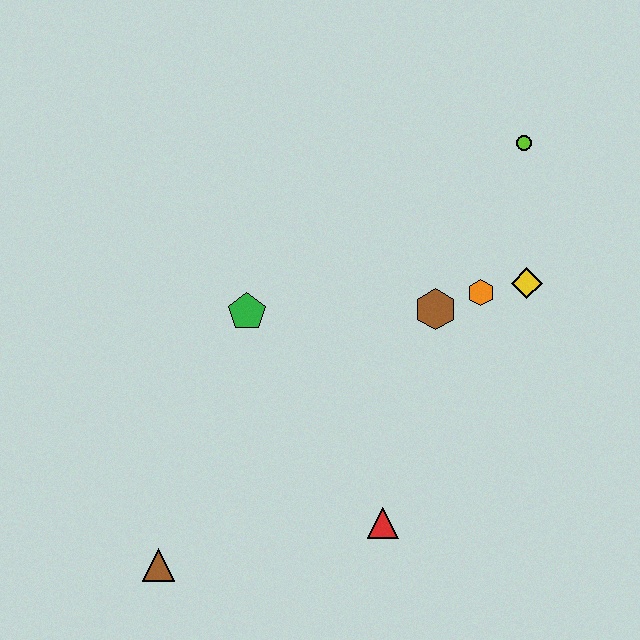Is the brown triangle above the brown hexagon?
No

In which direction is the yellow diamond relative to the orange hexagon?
The yellow diamond is to the right of the orange hexagon.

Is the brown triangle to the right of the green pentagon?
No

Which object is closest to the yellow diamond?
The orange hexagon is closest to the yellow diamond.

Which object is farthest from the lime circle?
The brown triangle is farthest from the lime circle.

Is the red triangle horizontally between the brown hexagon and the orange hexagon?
No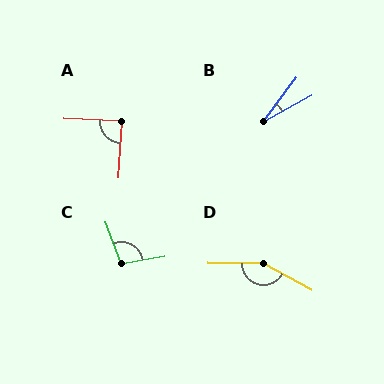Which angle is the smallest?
B, at approximately 25 degrees.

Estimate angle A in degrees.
Approximately 89 degrees.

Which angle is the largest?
D, at approximately 152 degrees.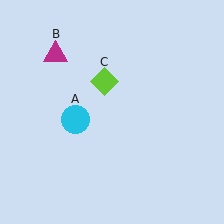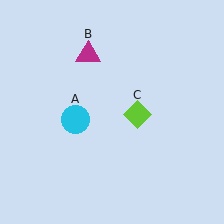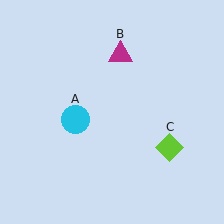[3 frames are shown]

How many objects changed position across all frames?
2 objects changed position: magenta triangle (object B), lime diamond (object C).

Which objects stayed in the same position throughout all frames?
Cyan circle (object A) remained stationary.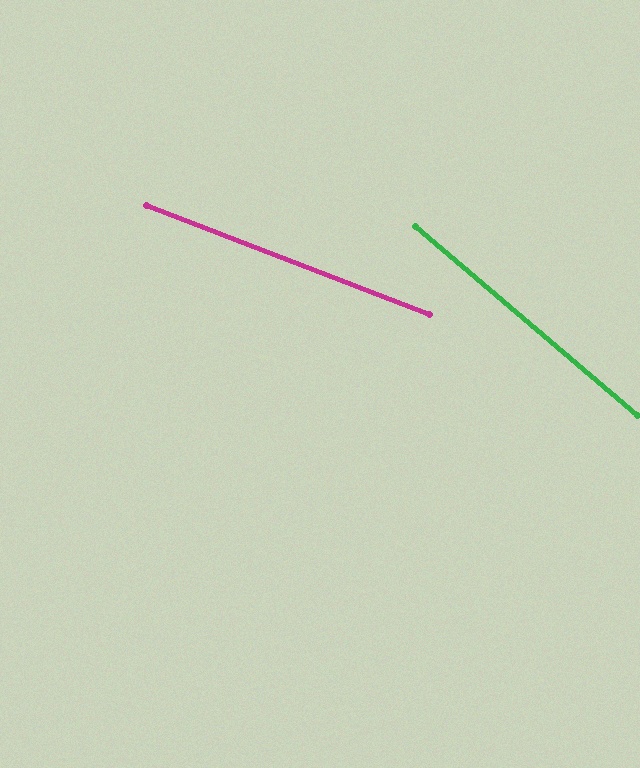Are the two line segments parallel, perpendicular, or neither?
Neither parallel nor perpendicular — they differ by about 19°.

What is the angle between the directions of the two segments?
Approximately 19 degrees.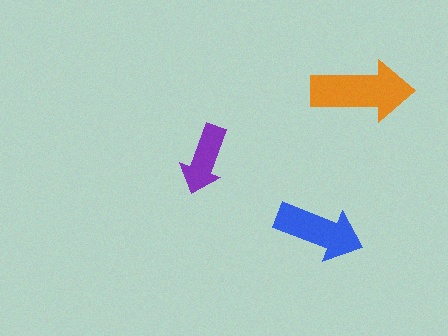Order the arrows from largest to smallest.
the orange one, the blue one, the purple one.